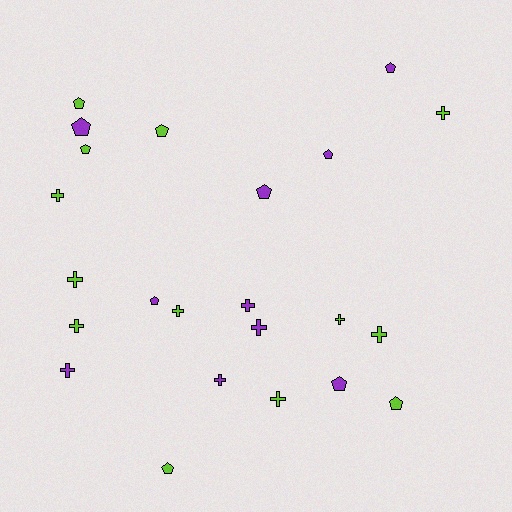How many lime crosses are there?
There are 8 lime crosses.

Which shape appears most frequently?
Cross, with 12 objects.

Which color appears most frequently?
Lime, with 13 objects.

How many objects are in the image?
There are 23 objects.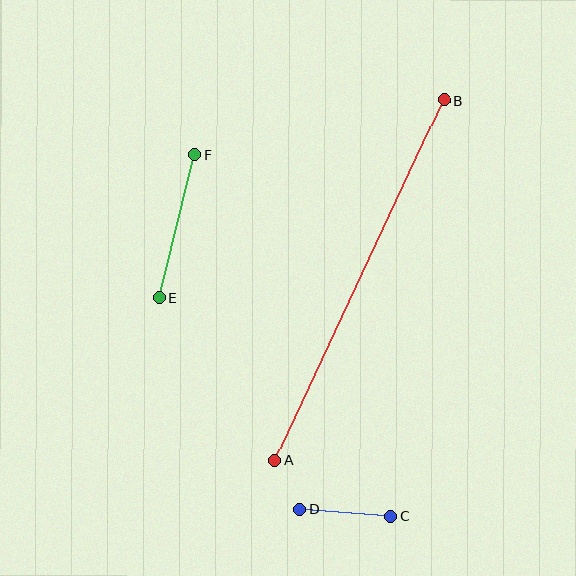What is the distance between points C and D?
The distance is approximately 91 pixels.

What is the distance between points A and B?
The distance is approximately 397 pixels.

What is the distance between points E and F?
The distance is approximately 148 pixels.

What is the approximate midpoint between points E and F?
The midpoint is at approximately (177, 226) pixels.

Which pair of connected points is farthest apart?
Points A and B are farthest apart.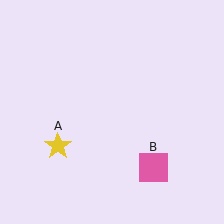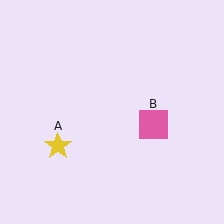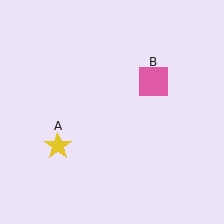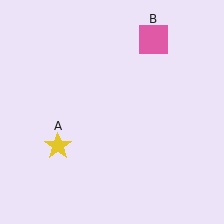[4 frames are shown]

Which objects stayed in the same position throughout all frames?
Yellow star (object A) remained stationary.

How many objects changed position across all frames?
1 object changed position: pink square (object B).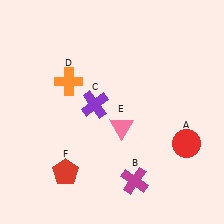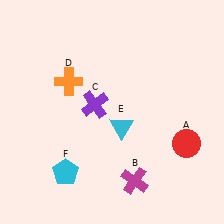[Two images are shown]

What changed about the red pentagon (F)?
In Image 1, F is red. In Image 2, it changed to cyan.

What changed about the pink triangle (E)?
In Image 1, E is pink. In Image 2, it changed to cyan.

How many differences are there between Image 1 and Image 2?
There are 2 differences between the two images.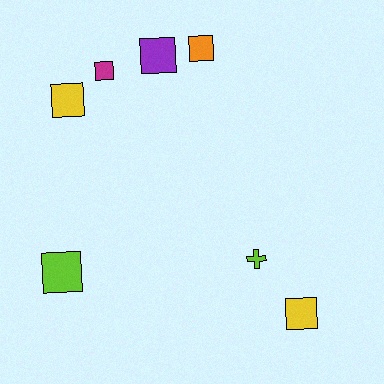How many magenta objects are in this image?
There is 1 magenta object.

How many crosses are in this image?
There is 1 cross.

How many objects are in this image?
There are 7 objects.